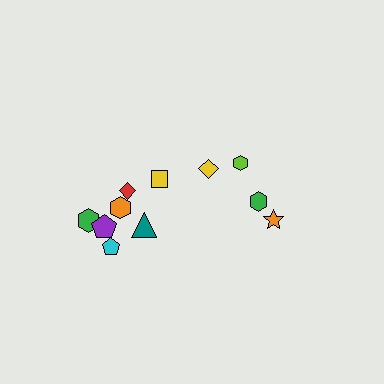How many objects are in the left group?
There are 7 objects.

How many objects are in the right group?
There are 4 objects.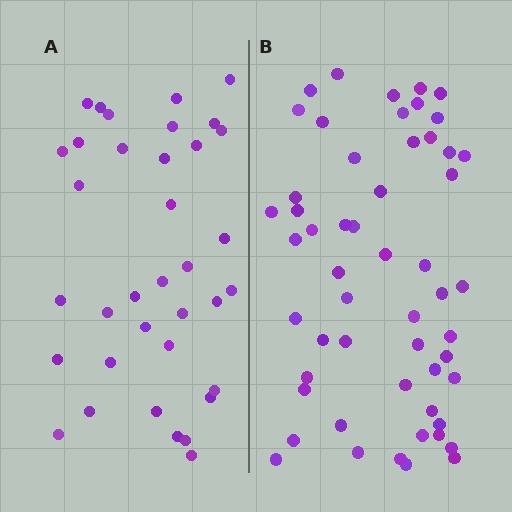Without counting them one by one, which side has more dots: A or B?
Region B (the right region) has more dots.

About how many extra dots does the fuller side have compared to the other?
Region B has approximately 20 more dots than region A.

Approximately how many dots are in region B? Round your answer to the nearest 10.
About 50 dots. (The exact count is 54, which rounds to 50.)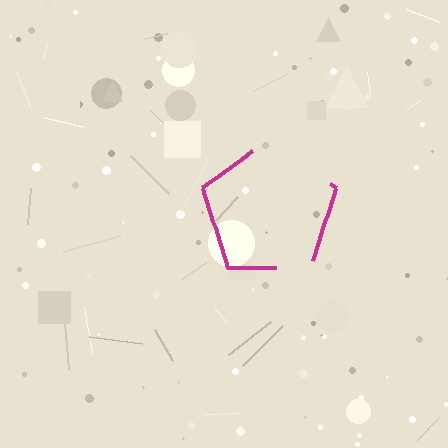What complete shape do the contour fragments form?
The contour fragments form a pentagon.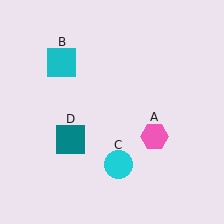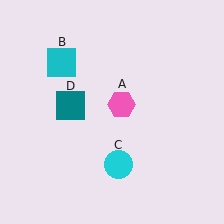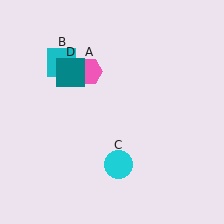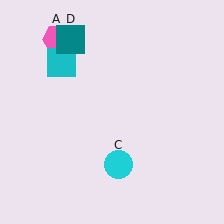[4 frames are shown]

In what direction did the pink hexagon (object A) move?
The pink hexagon (object A) moved up and to the left.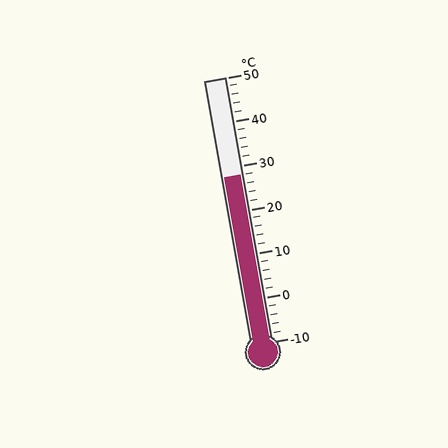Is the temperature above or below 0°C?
The temperature is above 0°C.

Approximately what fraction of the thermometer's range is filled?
The thermometer is filled to approximately 65% of its range.